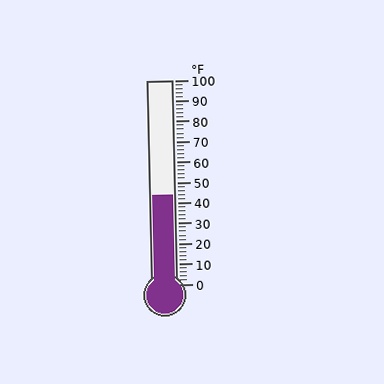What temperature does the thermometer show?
The thermometer shows approximately 44°F.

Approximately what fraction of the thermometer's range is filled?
The thermometer is filled to approximately 45% of its range.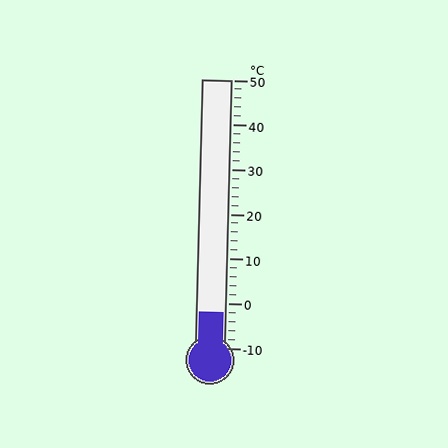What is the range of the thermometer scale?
The thermometer scale ranges from -10°C to 50°C.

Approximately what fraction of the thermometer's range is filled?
The thermometer is filled to approximately 15% of its range.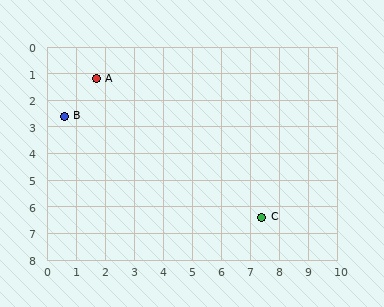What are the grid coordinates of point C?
Point C is at approximately (7.4, 6.4).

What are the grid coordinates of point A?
Point A is at approximately (1.7, 1.2).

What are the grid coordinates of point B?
Point B is at approximately (0.6, 2.6).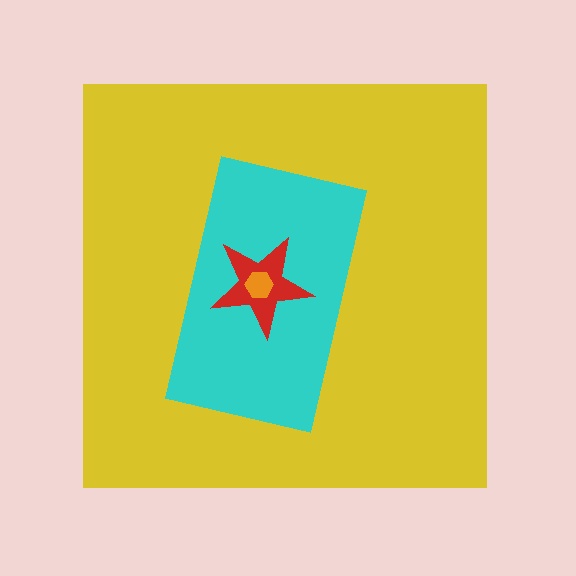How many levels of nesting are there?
4.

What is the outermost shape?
The yellow square.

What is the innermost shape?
The orange hexagon.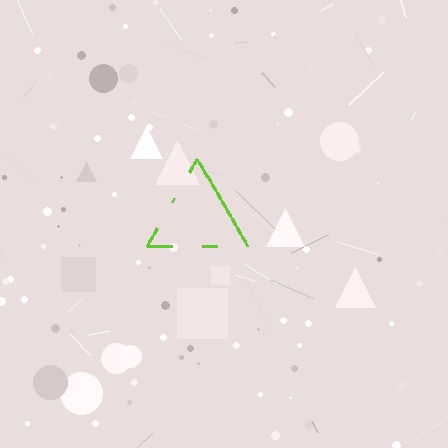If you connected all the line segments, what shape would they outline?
They would outline a triangle.